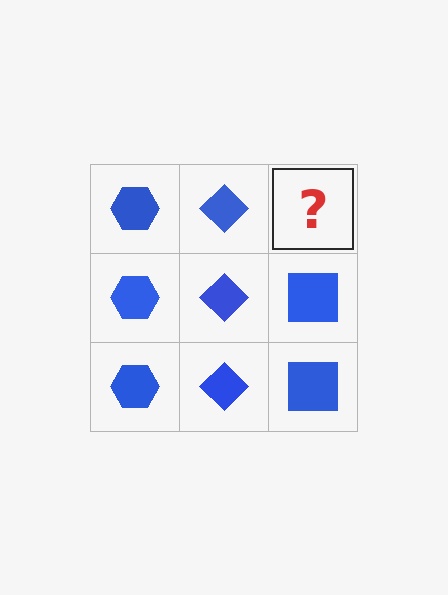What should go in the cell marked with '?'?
The missing cell should contain a blue square.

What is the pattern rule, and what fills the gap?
The rule is that each column has a consistent shape. The gap should be filled with a blue square.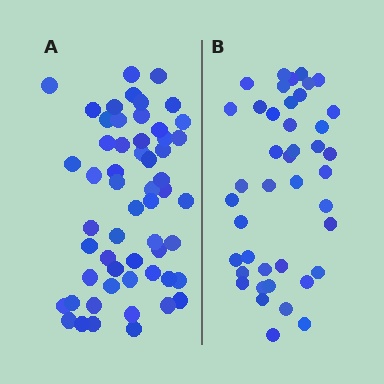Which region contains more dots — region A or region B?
Region A (the left region) has more dots.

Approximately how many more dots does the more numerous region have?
Region A has approximately 15 more dots than region B.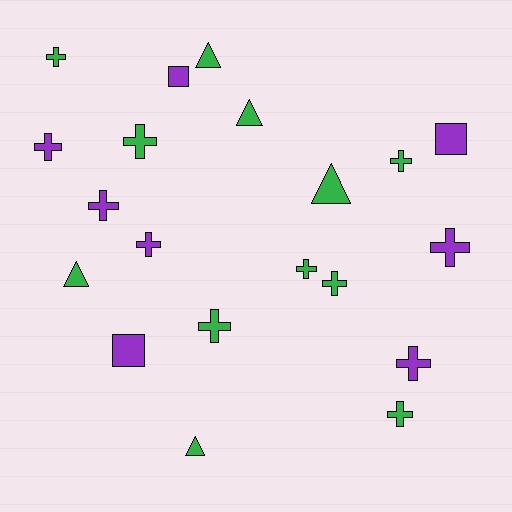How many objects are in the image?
There are 20 objects.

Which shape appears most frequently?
Cross, with 12 objects.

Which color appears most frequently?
Green, with 12 objects.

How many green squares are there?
There are no green squares.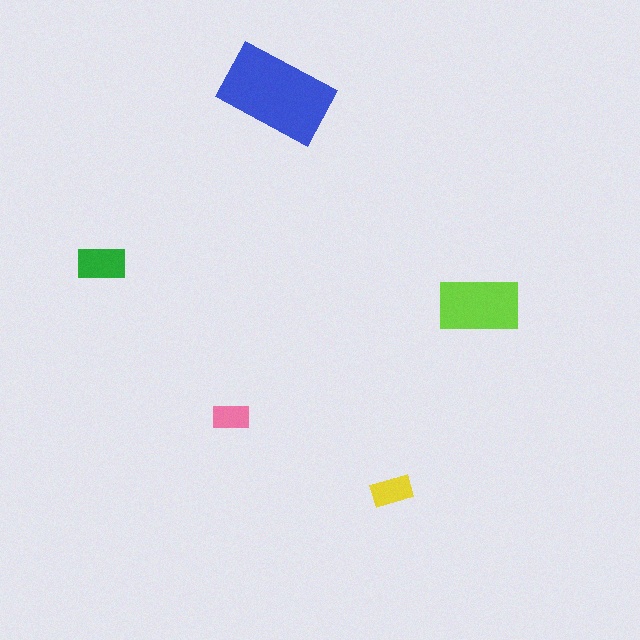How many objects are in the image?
There are 5 objects in the image.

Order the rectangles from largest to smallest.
the blue one, the lime one, the green one, the yellow one, the pink one.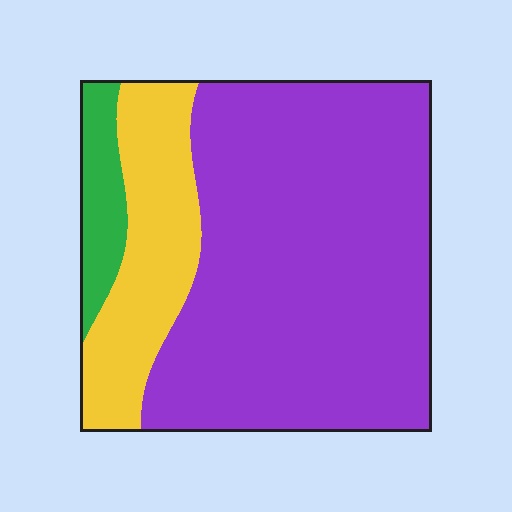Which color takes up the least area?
Green, at roughly 10%.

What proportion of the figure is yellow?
Yellow takes up about one fifth (1/5) of the figure.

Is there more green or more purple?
Purple.